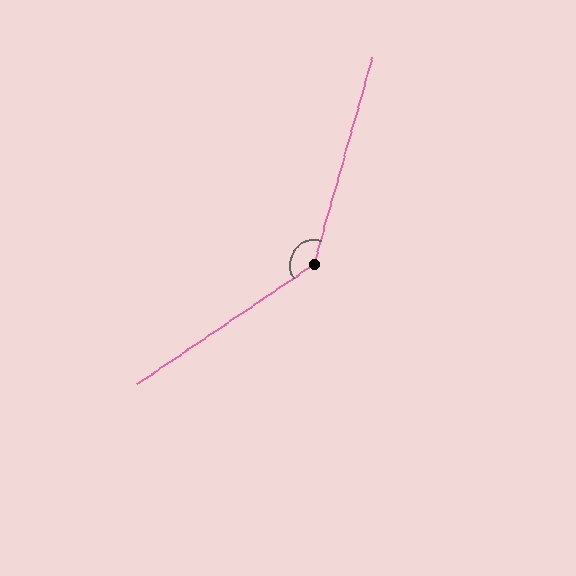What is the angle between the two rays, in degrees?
Approximately 139 degrees.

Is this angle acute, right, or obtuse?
It is obtuse.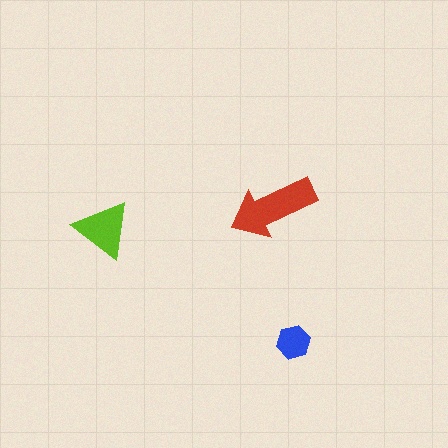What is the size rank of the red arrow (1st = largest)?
1st.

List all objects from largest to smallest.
The red arrow, the lime triangle, the blue hexagon.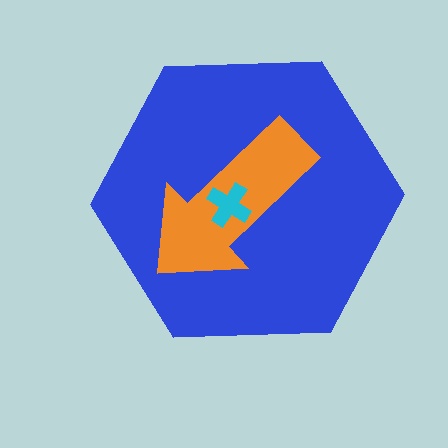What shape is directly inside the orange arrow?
The cyan cross.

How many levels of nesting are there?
3.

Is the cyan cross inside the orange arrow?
Yes.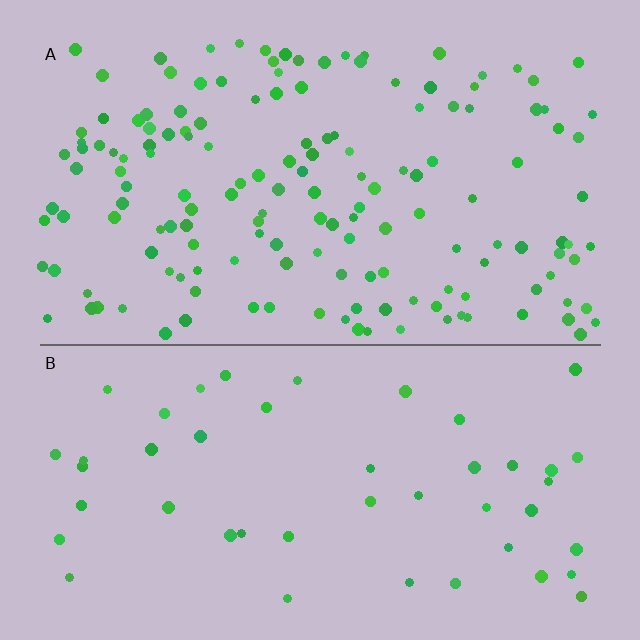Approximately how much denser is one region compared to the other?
Approximately 3.3× — region A over region B.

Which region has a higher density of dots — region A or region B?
A (the top).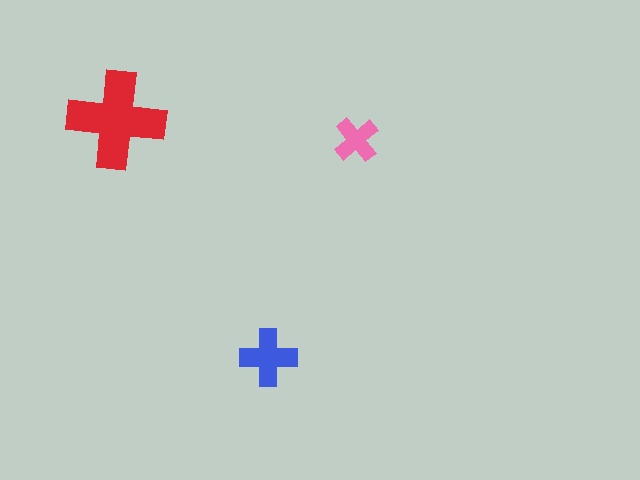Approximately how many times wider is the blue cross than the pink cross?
About 1.5 times wider.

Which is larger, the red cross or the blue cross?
The red one.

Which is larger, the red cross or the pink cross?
The red one.